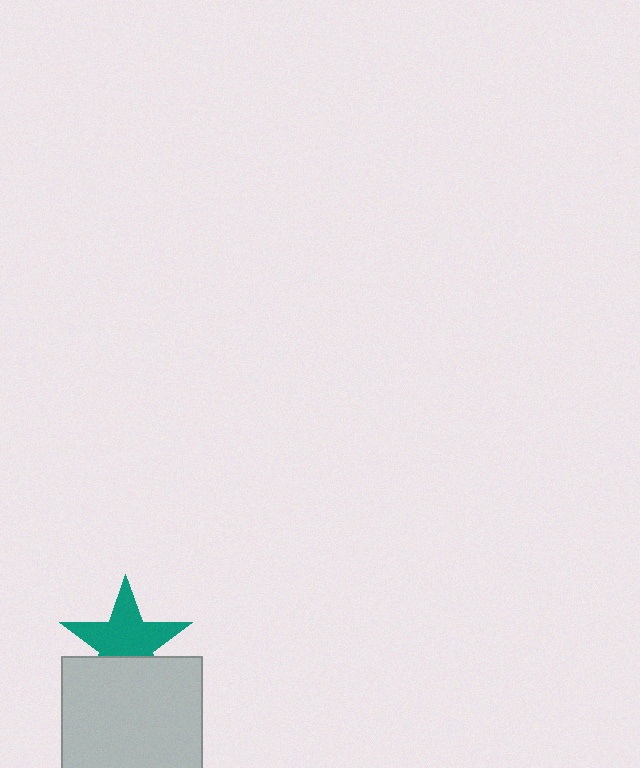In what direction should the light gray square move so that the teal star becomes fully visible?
The light gray square should move down. That is the shortest direction to clear the overlap and leave the teal star fully visible.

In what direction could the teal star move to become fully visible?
The teal star could move up. That would shift it out from behind the light gray square entirely.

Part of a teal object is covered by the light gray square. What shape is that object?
It is a star.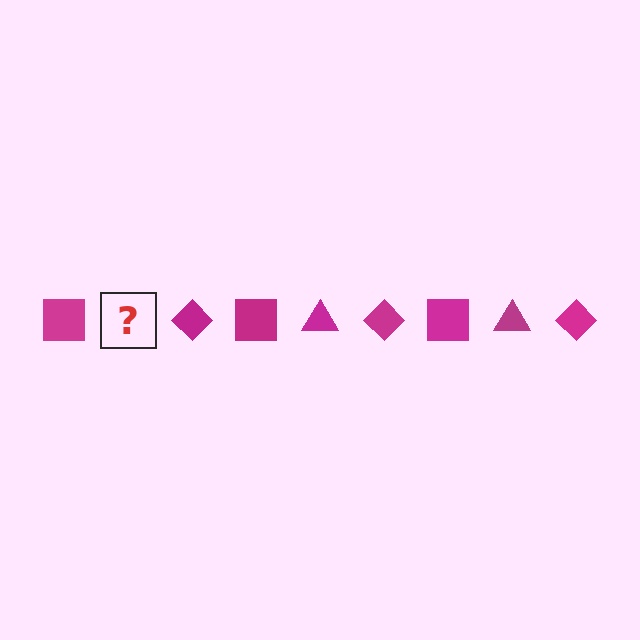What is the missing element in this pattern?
The missing element is a magenta triangle.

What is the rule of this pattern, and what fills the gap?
The rule is that the pattern cycles through square, triangle, diamond shapes in magenta. The gap should be filled with a magenta triangle.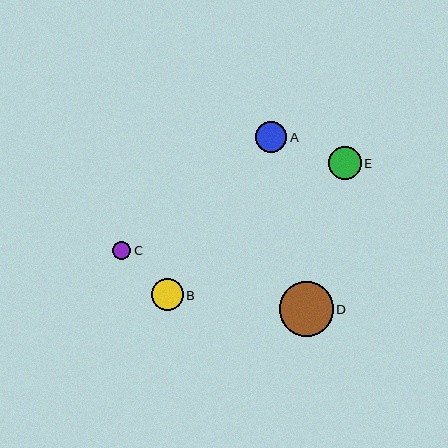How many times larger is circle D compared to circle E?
Circle D is approximately 1.6 times the size of circle E.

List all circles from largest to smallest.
From largest to smallest: D, E, B, A, C.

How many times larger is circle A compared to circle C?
Circle A is approximately 1.8 times the size of circle C.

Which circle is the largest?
Circle D is the largest with a size of approximately 54 pixels.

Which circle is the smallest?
Circle C is the smallest with a size of approximately 18 pixels.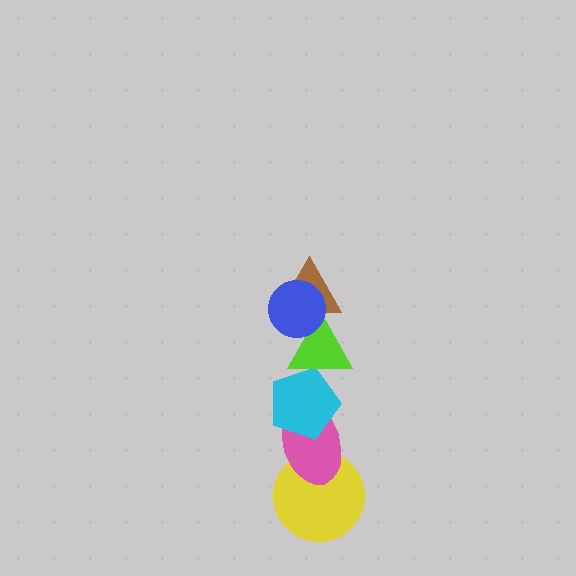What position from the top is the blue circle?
The blue circle is 1st from the top.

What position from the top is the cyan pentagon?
The cyan pentagon is 4th from the top.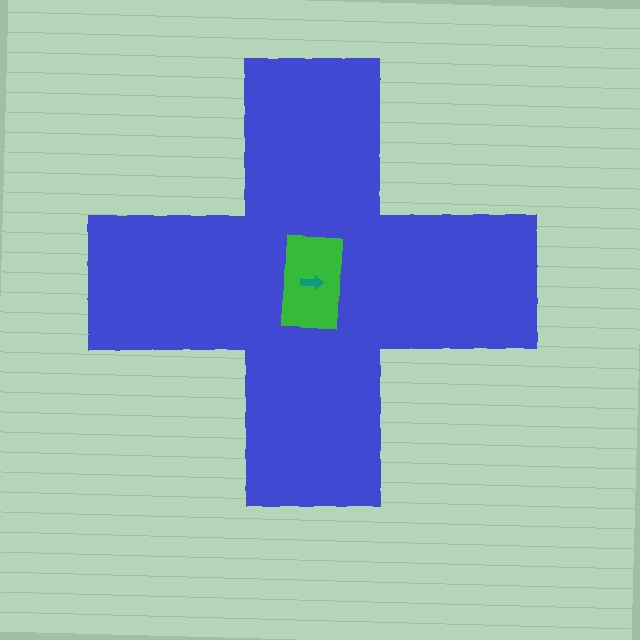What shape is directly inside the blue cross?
The green rectangle.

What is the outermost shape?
The blue cross.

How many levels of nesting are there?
3.